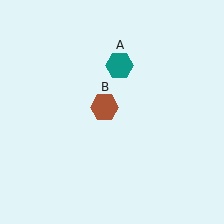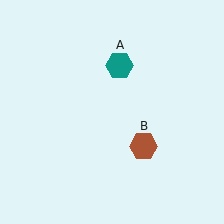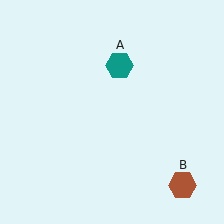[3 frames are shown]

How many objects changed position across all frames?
1 object changed position: brown hexagon (object B).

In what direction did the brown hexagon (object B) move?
The brown hexagon (object B) moved down and to the right.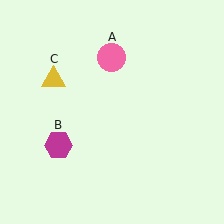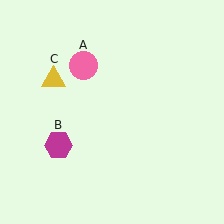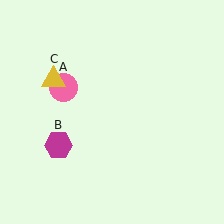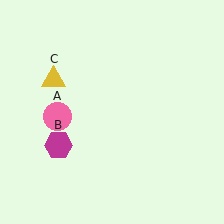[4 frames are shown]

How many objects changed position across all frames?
1 object changed position: pink circle (object A).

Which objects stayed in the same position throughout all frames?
Magenta hexagon (object B) and yellow triangle (object C) remained stationary.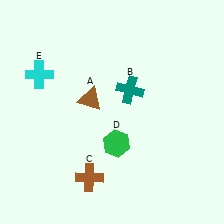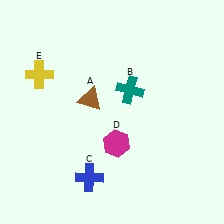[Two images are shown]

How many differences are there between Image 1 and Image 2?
There are 3 differences between the two images.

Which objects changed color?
C changed from brown to blue. D changed from green to magenta. E changed from cyan to yellow.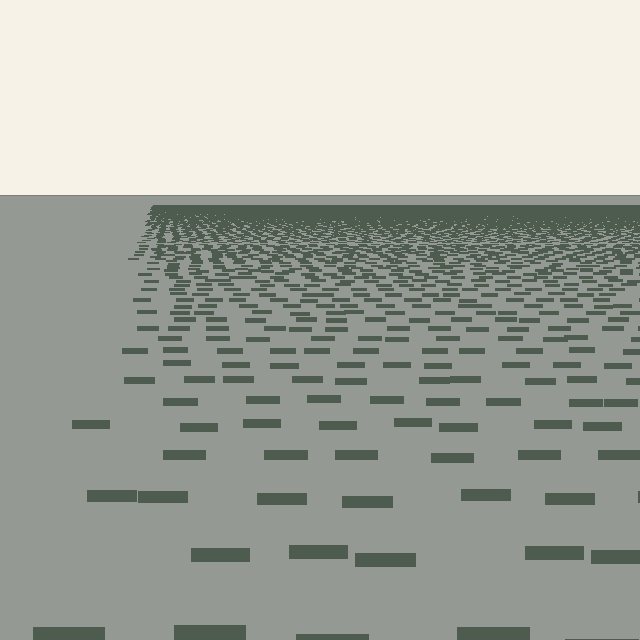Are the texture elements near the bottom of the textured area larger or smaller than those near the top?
Larger. Near the bottom, elements are closer to the viewer and appear at a bigger on-screen size.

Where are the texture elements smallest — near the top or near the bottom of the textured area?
Near the top.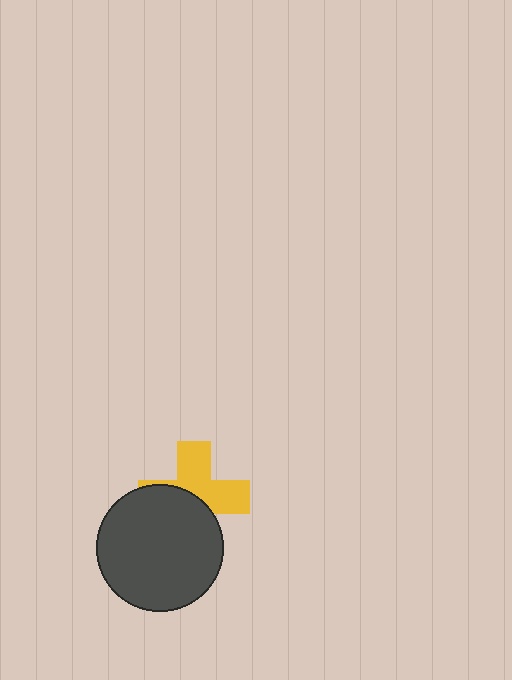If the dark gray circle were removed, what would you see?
You would see the complete yellow cross.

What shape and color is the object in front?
The object in front is a dark gray circle.